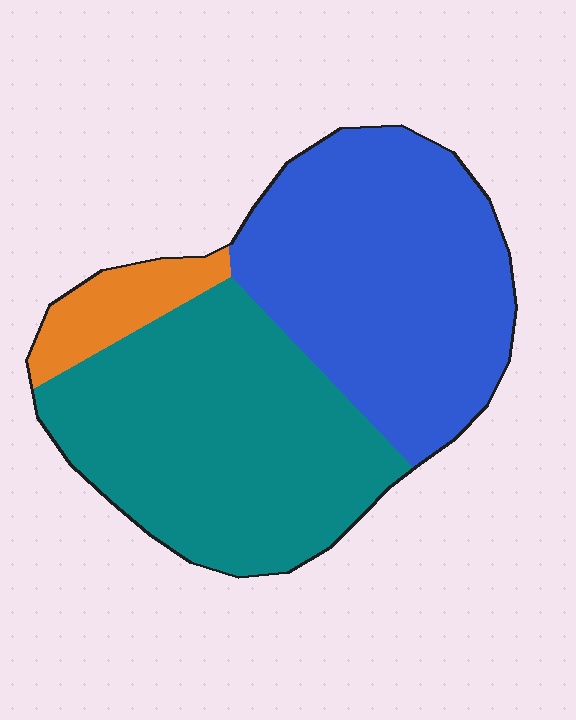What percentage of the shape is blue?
Blue covers roughly 45% of the shape.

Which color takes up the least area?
Orange, at roughly 10%.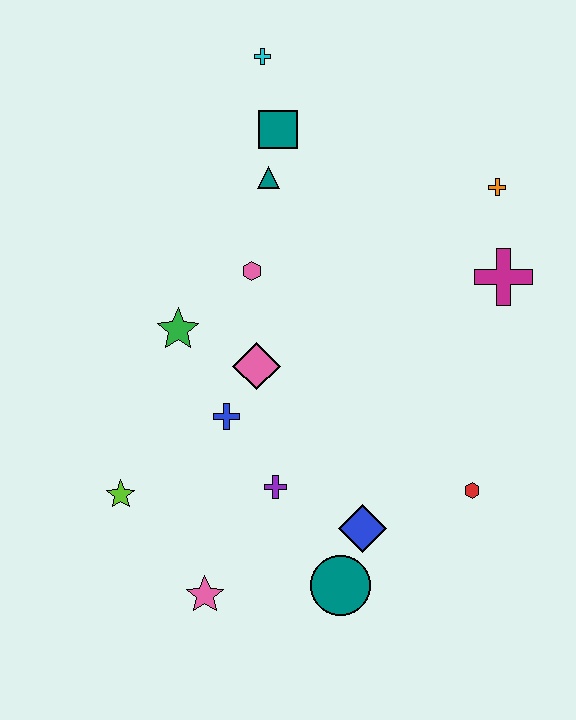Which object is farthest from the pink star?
The cyan cross is farthest from the pink star.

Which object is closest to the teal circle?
The blue diamond is closest to the teal circle.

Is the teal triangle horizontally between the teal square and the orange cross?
No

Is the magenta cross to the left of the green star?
No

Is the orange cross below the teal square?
Yes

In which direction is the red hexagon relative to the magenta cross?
The red hexagon is below the magenta cross.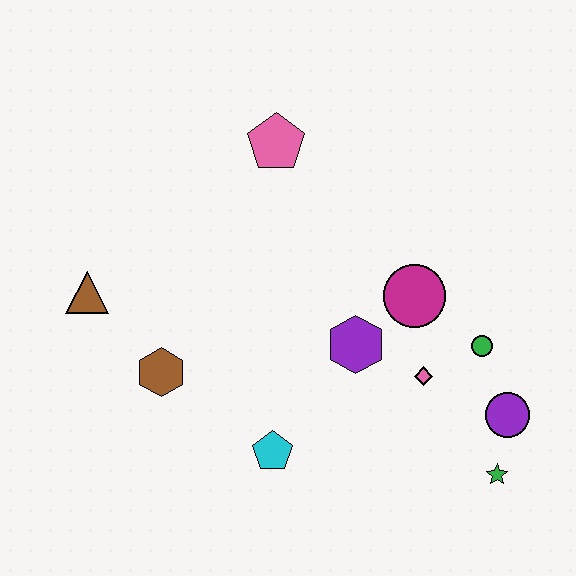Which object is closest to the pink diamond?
The green circle is closest to the pink diamond.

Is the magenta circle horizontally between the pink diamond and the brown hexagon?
Yes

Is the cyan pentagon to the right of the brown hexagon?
Yes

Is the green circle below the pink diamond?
No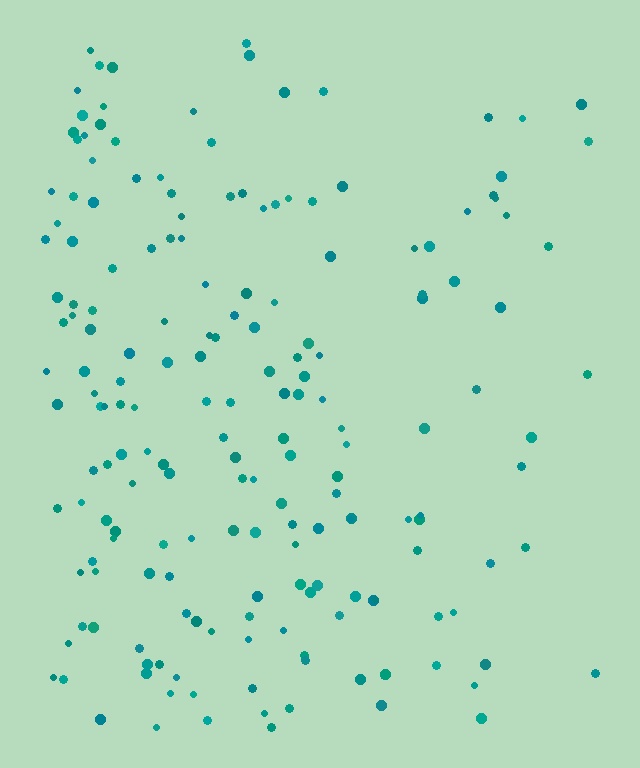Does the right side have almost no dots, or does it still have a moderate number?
Still a moderate number, just noticeably fewer than the left.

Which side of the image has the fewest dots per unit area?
The right.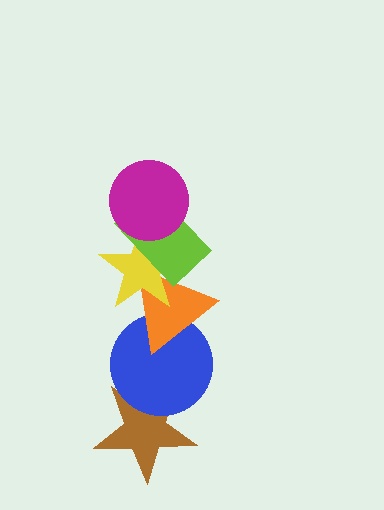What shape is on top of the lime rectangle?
The magenta circle is on top of the lime rectangle.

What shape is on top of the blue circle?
The orange triangle is on top of the blue circle.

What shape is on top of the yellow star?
The lime rectangle is on top of the yellow star.